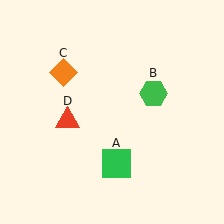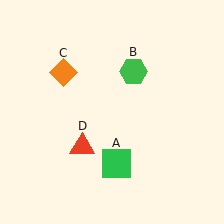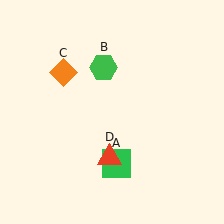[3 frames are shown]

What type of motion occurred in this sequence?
The green hexagon (object B), red triangle (object D) rotated counterclockwise around the center of the scene.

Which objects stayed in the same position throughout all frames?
Green square (object A) and orange diamond (object C) remained stationary.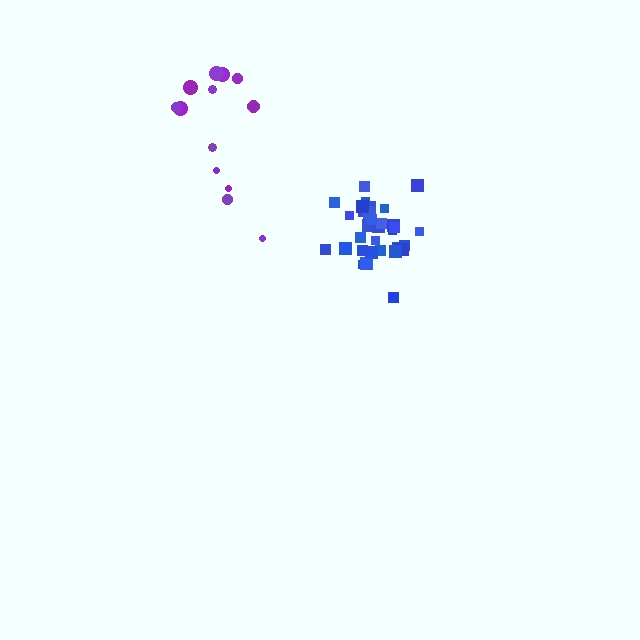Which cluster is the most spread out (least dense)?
Purple.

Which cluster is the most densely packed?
Blue.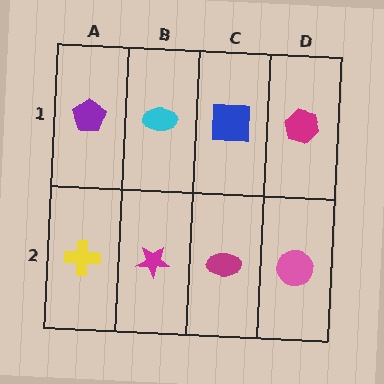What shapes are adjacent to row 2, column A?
A purple pentagon (row 1, column A), a magenta star (row 2, column B).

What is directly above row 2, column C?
A blue square.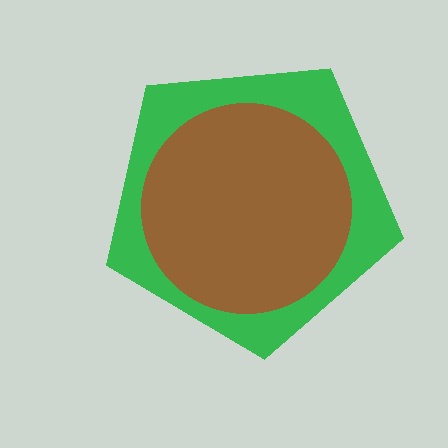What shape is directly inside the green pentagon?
The brown circle.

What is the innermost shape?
The brown circle.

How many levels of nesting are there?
2.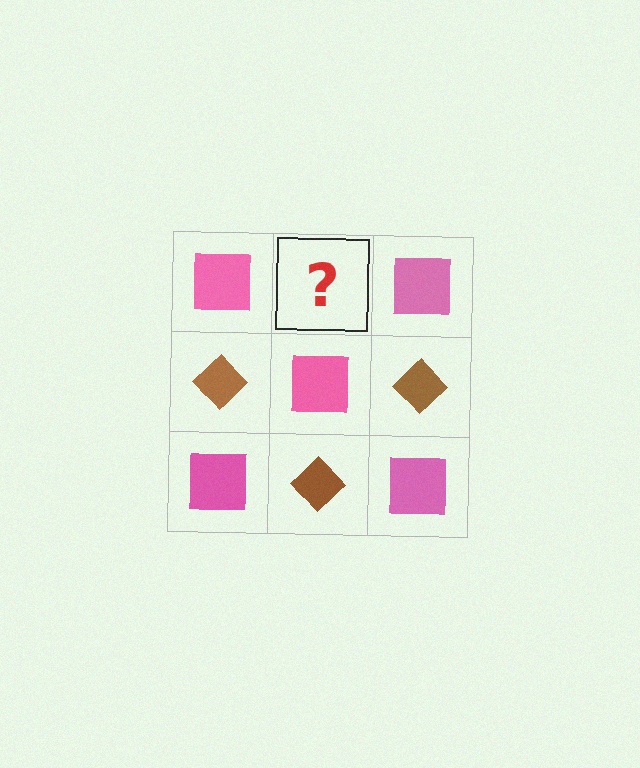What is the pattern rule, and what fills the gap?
The rule is that it alternates pink square and brown diamond in a checkerboard pattern. The gap should be filled with a brown diamond.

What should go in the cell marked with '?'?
The missing cell should contain a brown diamond.